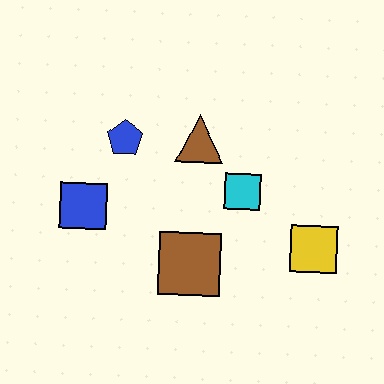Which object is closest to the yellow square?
The cyan square is closest to the yellow square.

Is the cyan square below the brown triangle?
Yes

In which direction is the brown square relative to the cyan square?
The brown square is below the cyan square.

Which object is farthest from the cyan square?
The blue square is farthest from the cyan square.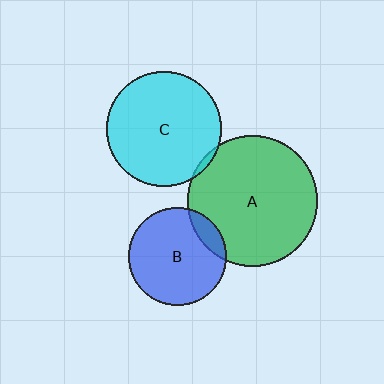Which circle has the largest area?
Circle A (green).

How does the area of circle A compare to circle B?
Approximately 1.8 times.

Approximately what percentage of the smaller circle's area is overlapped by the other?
Approximately 5%.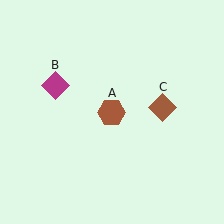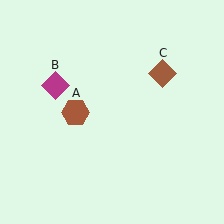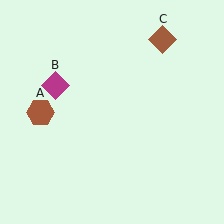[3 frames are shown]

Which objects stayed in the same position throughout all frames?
Magenta diamond (object B) remained stationary.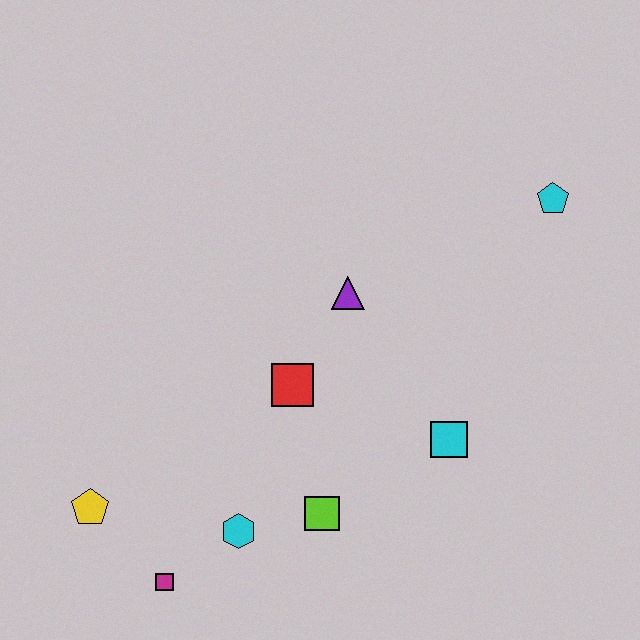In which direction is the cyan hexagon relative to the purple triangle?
The cyan hexagon is below the purple triangle.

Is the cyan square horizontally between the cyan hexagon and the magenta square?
No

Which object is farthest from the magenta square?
The cyan pentagon is farthest from the magenta square.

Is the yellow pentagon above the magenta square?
Yes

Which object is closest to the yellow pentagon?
The magenta square is closest to the yellow pentagon.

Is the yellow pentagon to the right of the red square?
No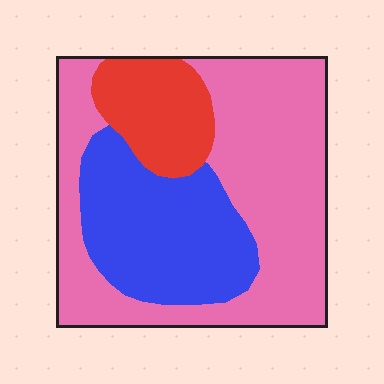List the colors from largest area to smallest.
From largest to smallest: pink, blue, red.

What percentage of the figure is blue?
Blue covers around 30% of the figure.